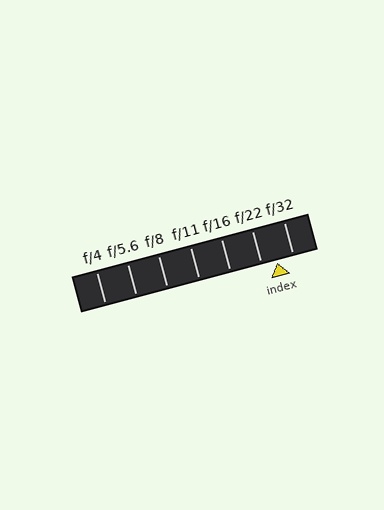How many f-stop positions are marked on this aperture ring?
There are 7 f-stop positions marked.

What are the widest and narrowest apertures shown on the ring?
The widest aperture shown is f/4 and the narrowest is f/32.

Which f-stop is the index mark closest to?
The index mark is closest to f/22.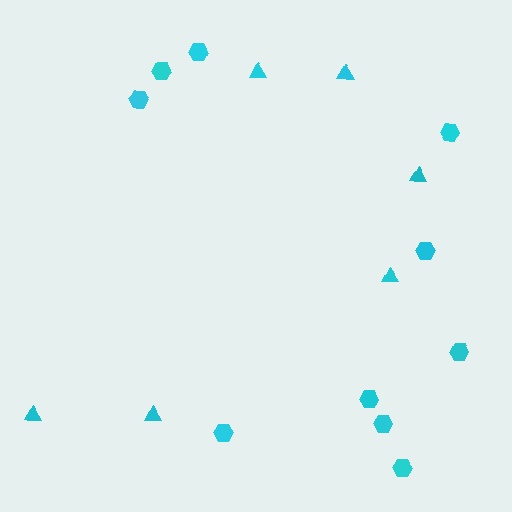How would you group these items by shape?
There are 2 groups: one group of hexagons (10) and one group of triangles (6).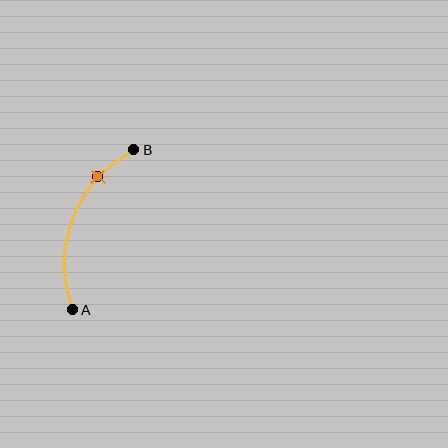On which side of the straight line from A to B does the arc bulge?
The arc bulges to the left of the straight line connecting A and B.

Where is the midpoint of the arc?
The arc midpoint is the point on the curve farthest from the straight line joining A and B. It sits to the left of that line.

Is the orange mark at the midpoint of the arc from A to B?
No. The orange mark lies on the arc but is closer to endpoint B. The arc midpoint would be at the point on the curve equidistant along the arc from both A and B.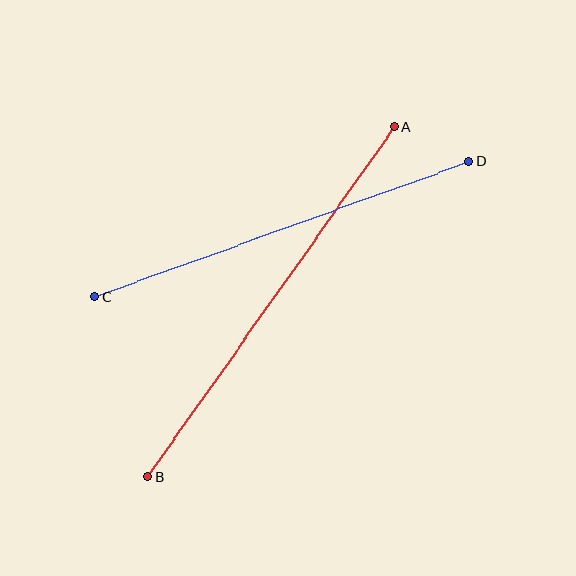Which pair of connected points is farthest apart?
Points A and B are farthest apart.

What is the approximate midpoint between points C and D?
The midpoint is at approximately (282, 229) pixels.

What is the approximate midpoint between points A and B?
The midpoint is at approximately (271, 302) pixels.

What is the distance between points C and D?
The distance is approximately 397 pixels.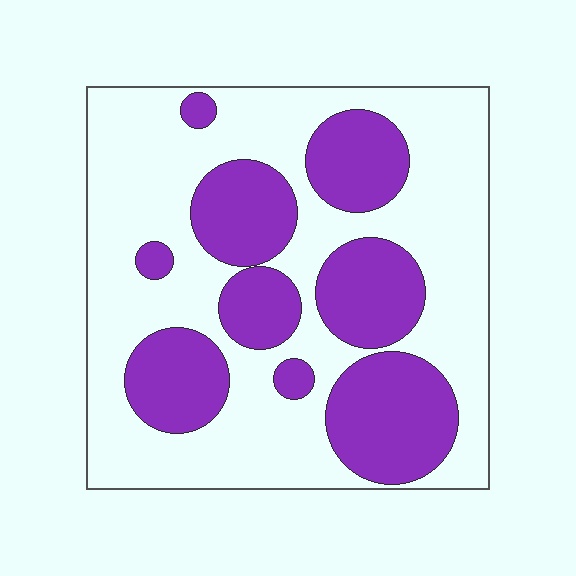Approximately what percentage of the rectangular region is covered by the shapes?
Approximately 35%.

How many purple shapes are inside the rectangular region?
9.